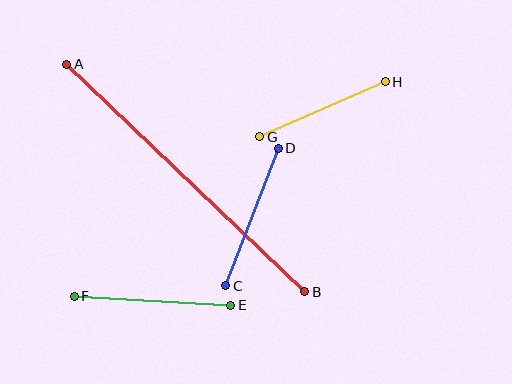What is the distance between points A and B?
The distance is approximately 329 pixels.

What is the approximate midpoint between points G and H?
The midpoint is at approximately (322, 109) pixels.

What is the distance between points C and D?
The distance is approximately 147 pixels.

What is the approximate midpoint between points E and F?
The midpoint is at approximately (153, 301) pixels.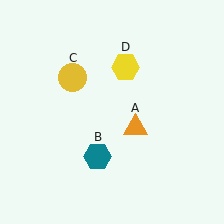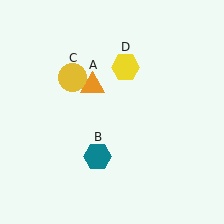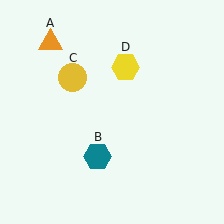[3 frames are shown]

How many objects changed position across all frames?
1 object changed position: orange triangle (object A).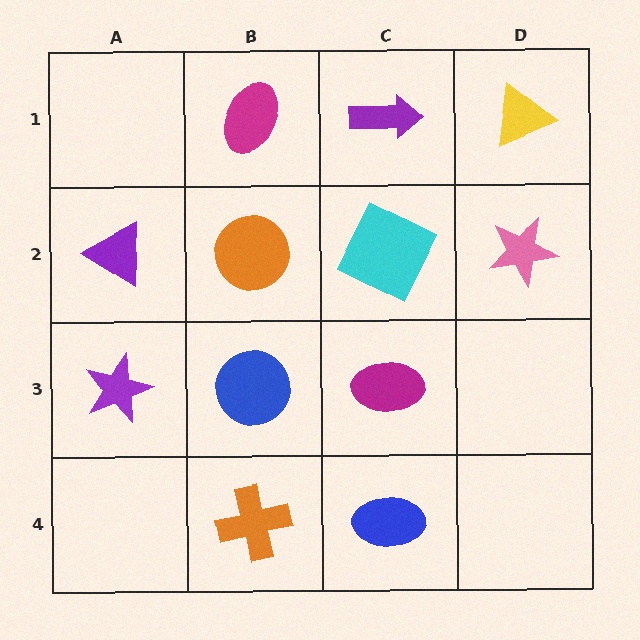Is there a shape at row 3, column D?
No, that cell is empty.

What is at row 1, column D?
A yellow triangle.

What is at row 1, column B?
A magenta ellipse.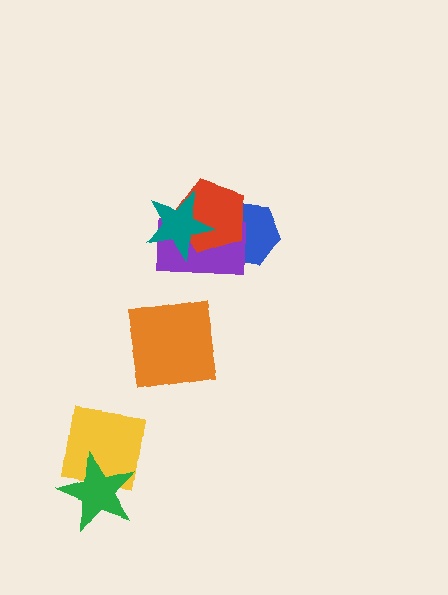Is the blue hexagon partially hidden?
Yes, it is partially covered by another shape.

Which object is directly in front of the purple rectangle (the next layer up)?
The red pentagon is directly in front of the purple rectangle.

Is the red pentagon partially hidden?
Yes, it is partially covered by another shape.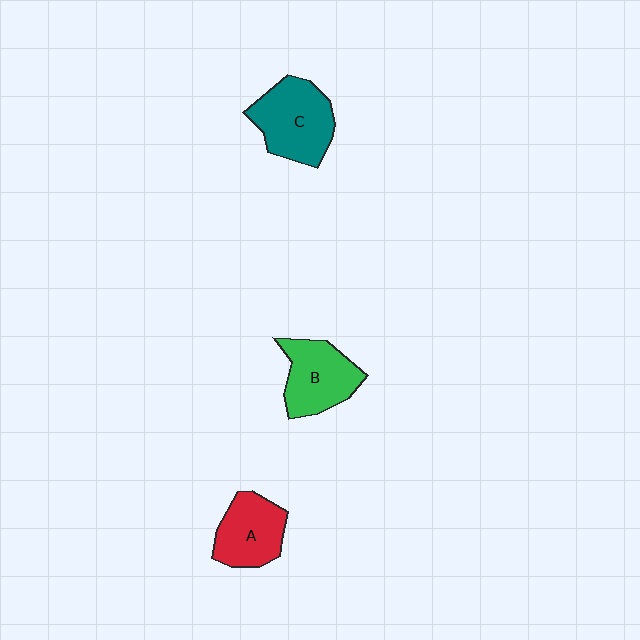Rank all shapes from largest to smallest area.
From largest to smallest: C (teal), B (green), A (red).